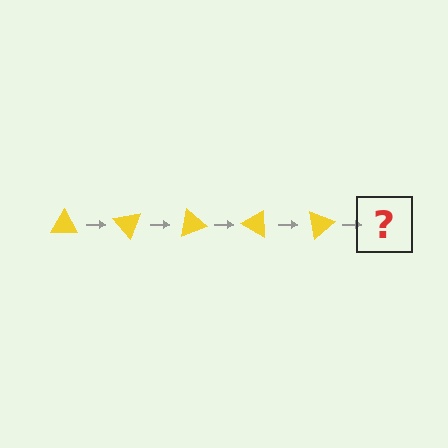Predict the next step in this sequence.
The next step is a yellow triangle rotated 250 degrees.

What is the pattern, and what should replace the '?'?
The pattern is that the triangle rotates 50 degrees each step. The '?' should be a yellow triangle rotated 250 degrees.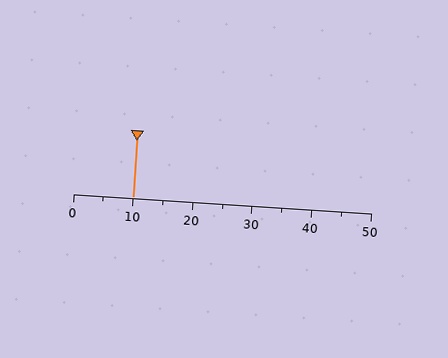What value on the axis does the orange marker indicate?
The marker indicates approximately 10.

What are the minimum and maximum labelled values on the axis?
The axis runs from 0 to 50.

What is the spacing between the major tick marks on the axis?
The major ticks are spaced 10 apart.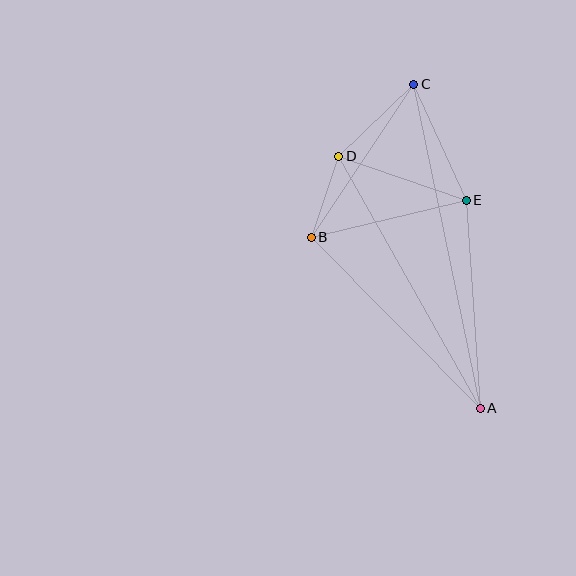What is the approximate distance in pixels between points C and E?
The distance between C and E is approximately 127 pixels.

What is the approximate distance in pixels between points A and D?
The distance between A and D is approximately 289 pixels.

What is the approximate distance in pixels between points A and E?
The distance between A and E is approximately 208 pixels.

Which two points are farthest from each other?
Points A and C are farthest from each other.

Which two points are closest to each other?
Points B and D are closest to each other.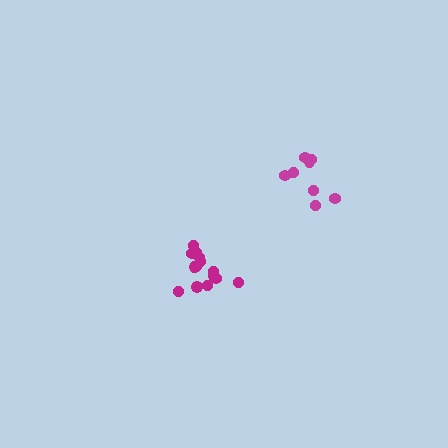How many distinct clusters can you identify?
There are 2 distinct clusters.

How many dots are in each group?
Group 1: 8 dots, Group 2: 14 dots (22 total).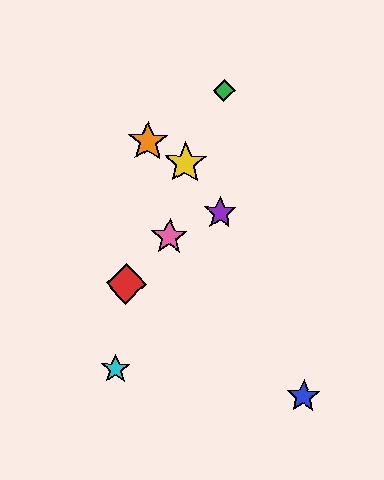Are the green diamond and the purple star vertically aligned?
Yes, both are at x≈224.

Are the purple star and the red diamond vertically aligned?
No, the purple star is at x≈220 and the red diamond is at x≈126.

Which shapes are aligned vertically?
The green diamond, the purple star are aligned vertically.